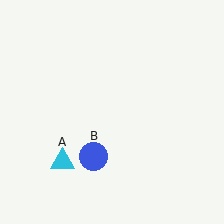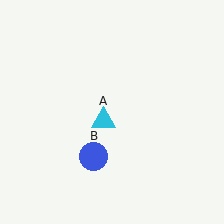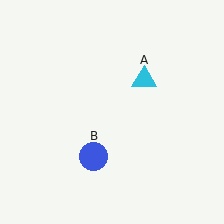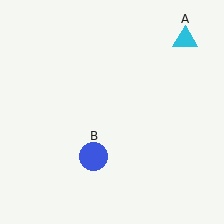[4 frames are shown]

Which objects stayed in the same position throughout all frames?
Blue circle (object B) remained stationary.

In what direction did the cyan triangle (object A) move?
The cyan triangle (object A) moved up and to the right.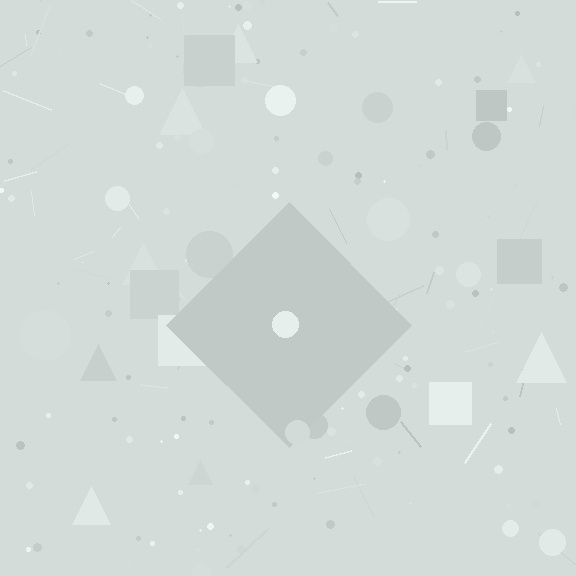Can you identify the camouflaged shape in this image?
The camouflaged shape is a diamond.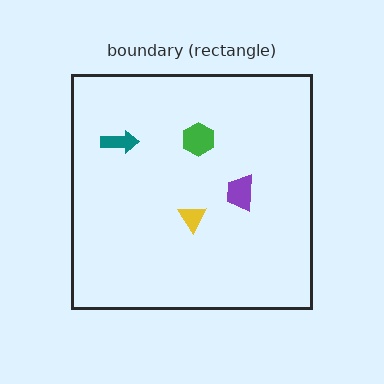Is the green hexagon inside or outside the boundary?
Inside.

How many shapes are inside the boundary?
4 inside, 0 outside.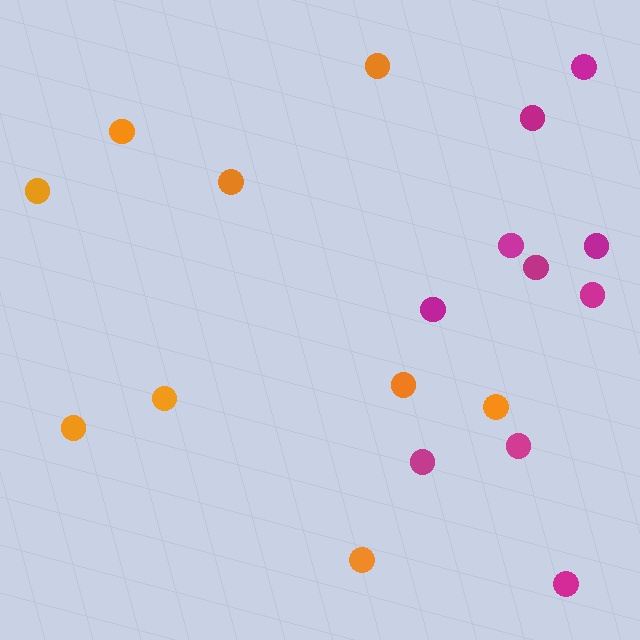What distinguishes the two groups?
There are 2 groups: one group of magenta circles (10) and one group of orange circles (9).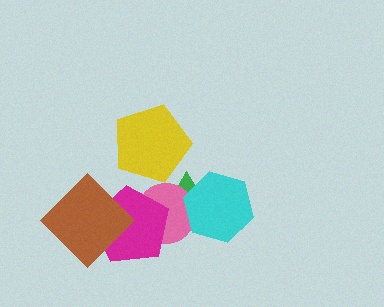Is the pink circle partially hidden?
Yes, it is partially covered by another shape.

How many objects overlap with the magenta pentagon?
3 objects overlap with the magenta pentagon.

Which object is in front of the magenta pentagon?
The brown diamond is in front of the magenta pentagon.